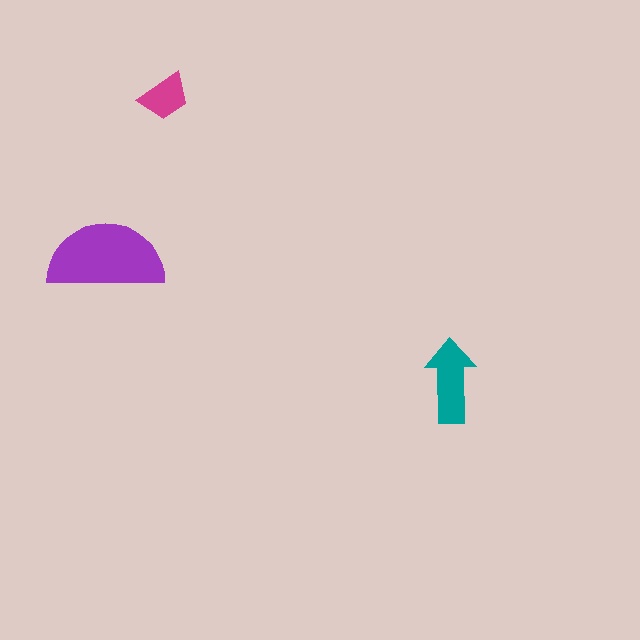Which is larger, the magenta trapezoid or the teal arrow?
The teal arrow.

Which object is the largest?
The purple semicircle.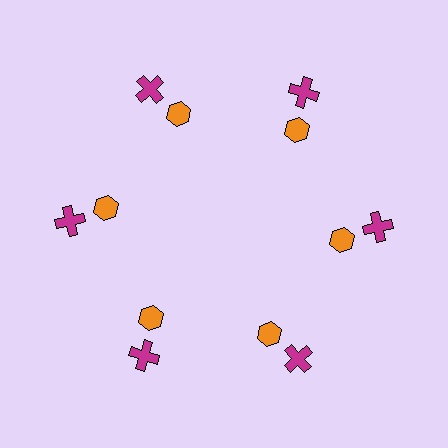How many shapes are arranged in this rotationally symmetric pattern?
There are 12 shapes, arranged in 6 groups of 2.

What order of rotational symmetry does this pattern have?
This pattern has 6-fold rotational symmetry.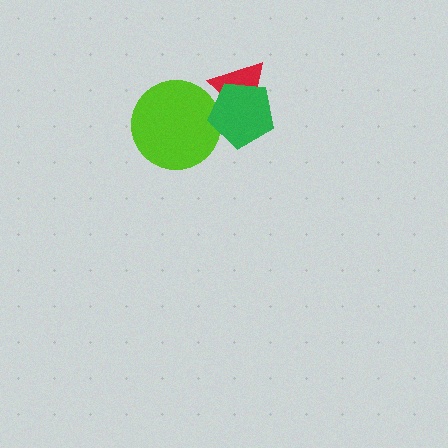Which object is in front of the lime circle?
The green pentagon is in front of the lime circle.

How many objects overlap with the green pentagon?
2 objects overlap with the green pentagon.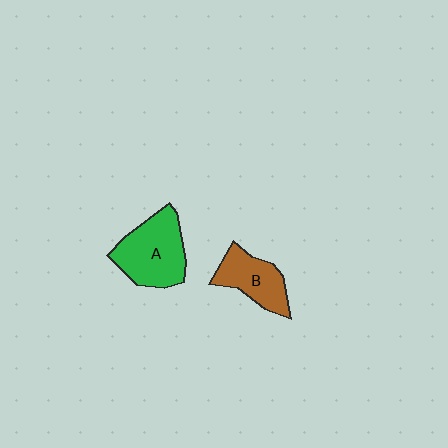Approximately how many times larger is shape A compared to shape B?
Approximately 1.4 times.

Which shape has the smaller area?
Shape B (brown).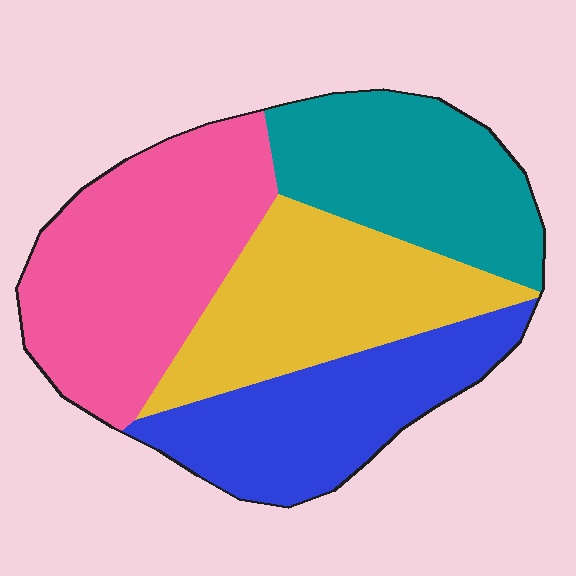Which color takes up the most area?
Pink, at roughly 30%.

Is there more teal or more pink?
Pink.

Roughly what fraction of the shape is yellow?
Yellow covers 24% of the shape.